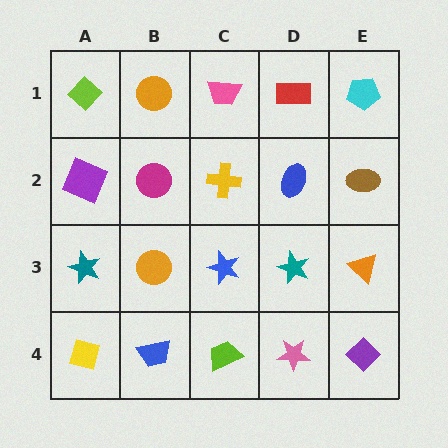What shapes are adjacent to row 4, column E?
An orange triangle (row 3, column E), a pink star (row 4, column D).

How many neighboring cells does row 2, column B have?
4.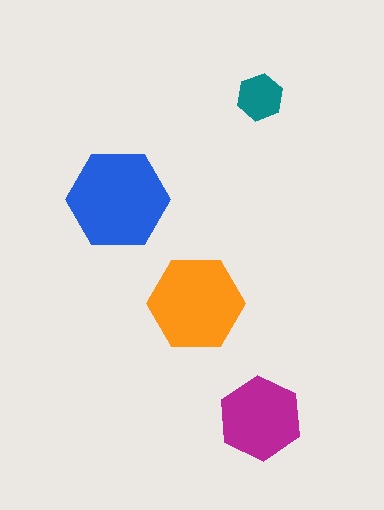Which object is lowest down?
The magenta hexagon is bottommost.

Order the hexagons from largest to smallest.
the blue one, the orange one, the magenta one, the teal one.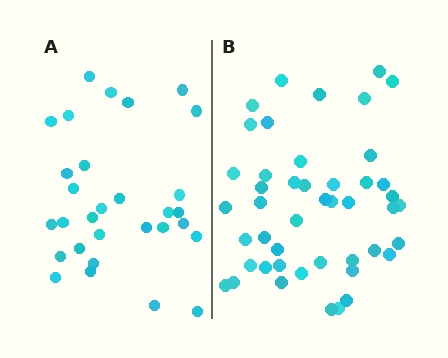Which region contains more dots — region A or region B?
Region B (the right region) has more dots.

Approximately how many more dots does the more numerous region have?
Region B has approximately 15 more dots than region A.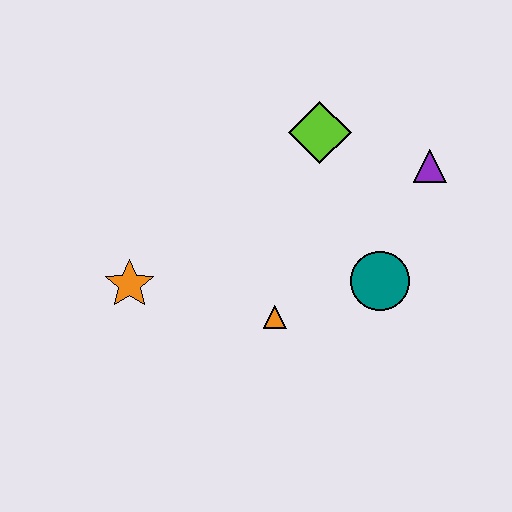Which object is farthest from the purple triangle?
The orange star is farthest from the purple triangle.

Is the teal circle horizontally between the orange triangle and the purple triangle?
Yes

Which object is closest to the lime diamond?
The purple triangle is closest to the lime diamond.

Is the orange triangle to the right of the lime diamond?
No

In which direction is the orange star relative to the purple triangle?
The orange star is to the left of the purple triangle.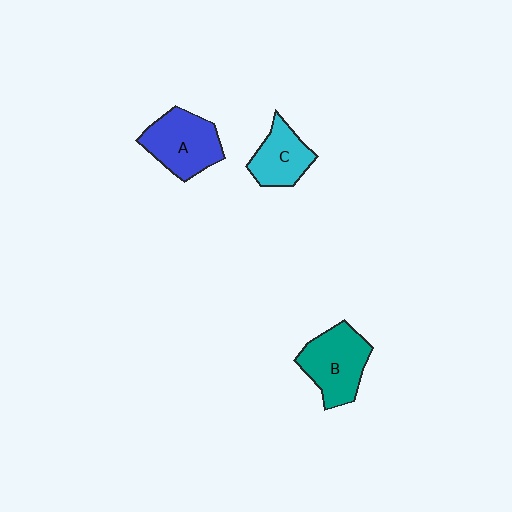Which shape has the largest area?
Shape B (teal).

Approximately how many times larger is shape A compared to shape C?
Approximately 1.3 times.